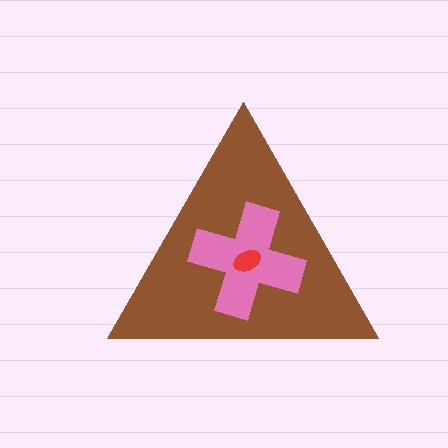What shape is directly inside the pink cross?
The red ellipse.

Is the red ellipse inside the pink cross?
Yes.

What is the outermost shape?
The brown triangle.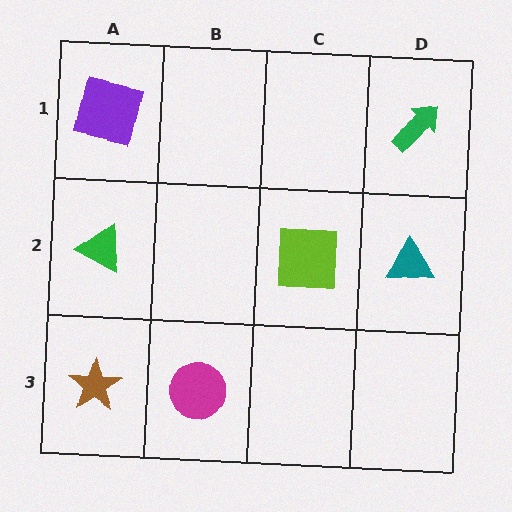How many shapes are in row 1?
2 shapes.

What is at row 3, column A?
A brown star.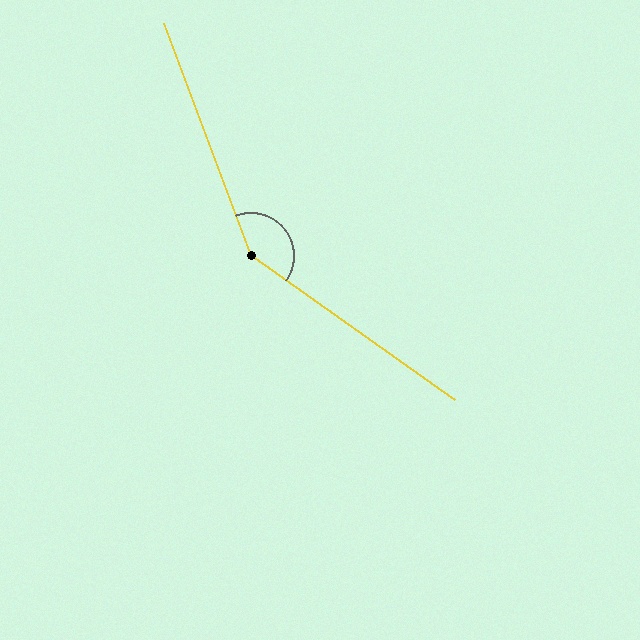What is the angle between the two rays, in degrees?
Approximately 145 degrees.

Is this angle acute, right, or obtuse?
It is obtuse.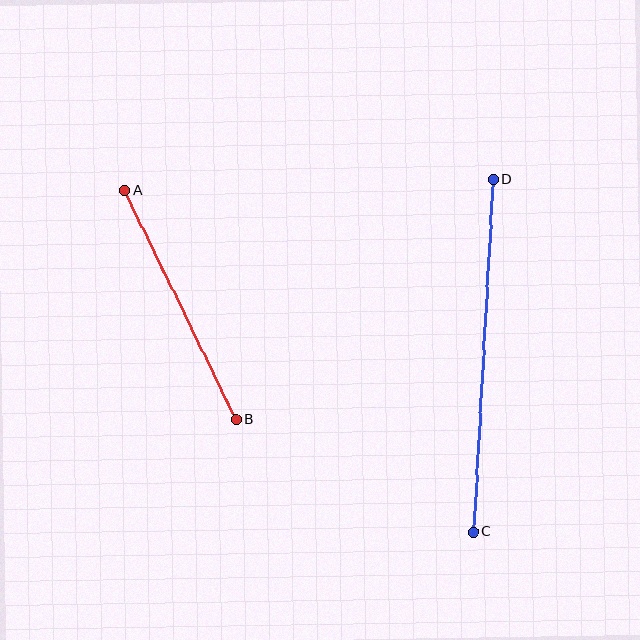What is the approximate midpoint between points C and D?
The midpoint is at approximately (483, 356) pixels.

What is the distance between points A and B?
The distance is approximately 255 pixels.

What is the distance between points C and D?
The distance is approximately 353 pixels.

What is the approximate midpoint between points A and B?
The midpoint is at approximately (180, 305) pixels.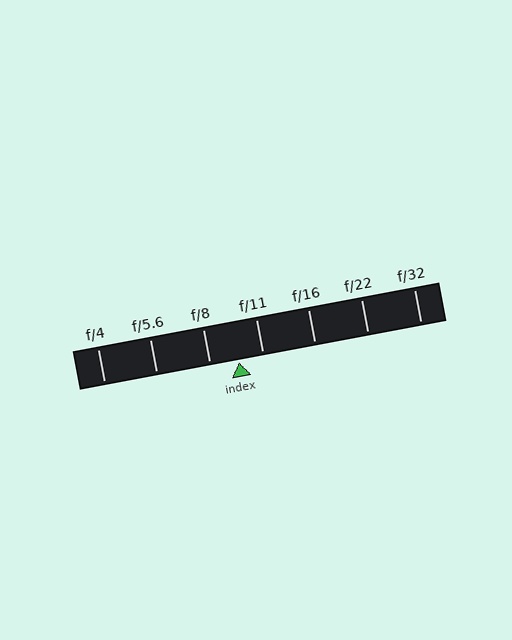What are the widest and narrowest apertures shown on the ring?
The widest aperture shown is f/4 and the narrowest is f/32.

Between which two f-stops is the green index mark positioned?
The index mark is between f/8 and f/11.